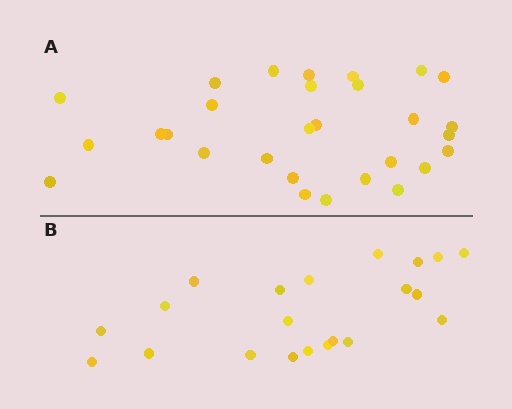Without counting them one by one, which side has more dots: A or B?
Region A (the top region) has more dots.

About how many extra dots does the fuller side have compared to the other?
Region A has roughly 8 or so more dots than region B.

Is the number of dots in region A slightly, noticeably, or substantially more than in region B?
Region A has noticeably more, but not dramatically so. The ratio is roughly 1.4 to 1.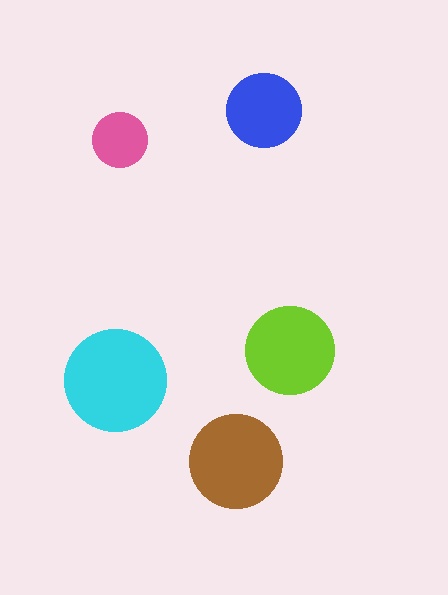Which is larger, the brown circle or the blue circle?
The brown one.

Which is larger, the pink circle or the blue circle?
The blue one.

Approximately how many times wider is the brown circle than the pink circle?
About 1.5 times wider.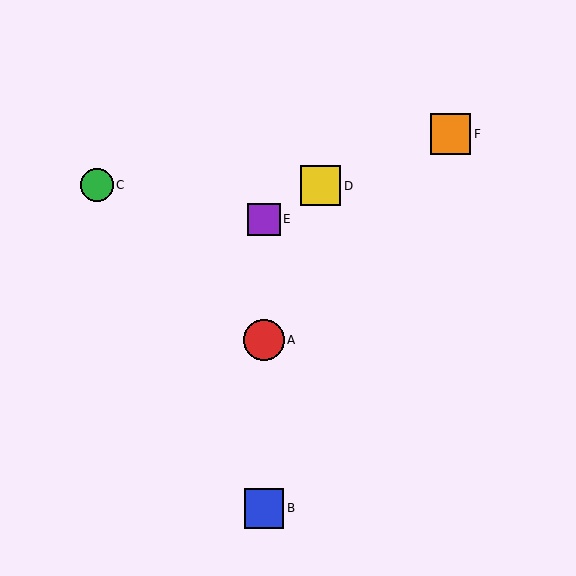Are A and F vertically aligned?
No, A is at x≈264 and F is at x≈451.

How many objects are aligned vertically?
3 objects (A, B, E) are aligned vertically.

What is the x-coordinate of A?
Object A is at x≈264.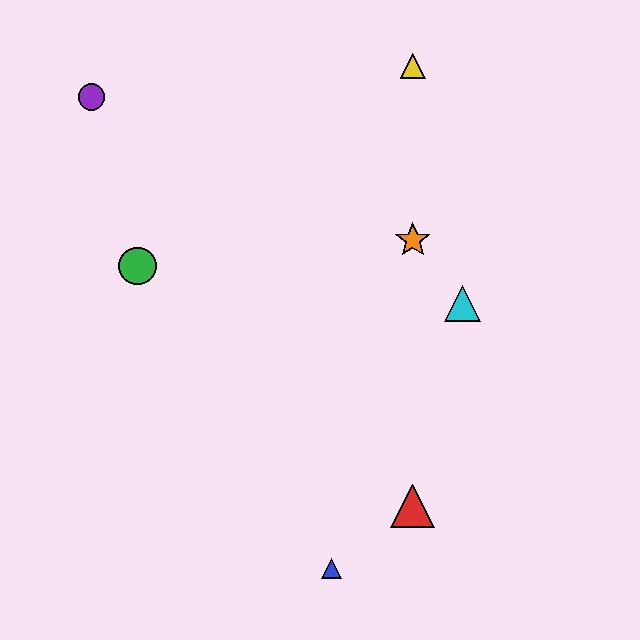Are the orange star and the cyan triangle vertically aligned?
No, the orange star is at x≈413 and the cyan triangle is at x≈463.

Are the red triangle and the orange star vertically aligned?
Yes, both are at x≈413.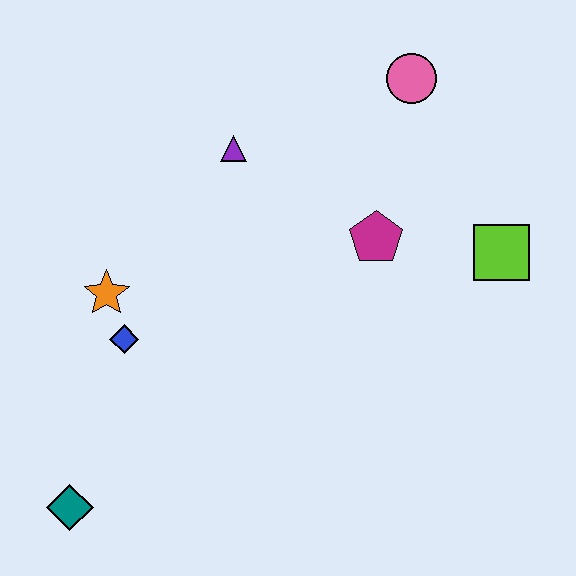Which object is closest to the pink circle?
The magenta pentagon is closest to the pink circle.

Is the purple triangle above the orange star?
Yes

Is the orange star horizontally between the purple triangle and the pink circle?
No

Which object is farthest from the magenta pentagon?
The teal diamond is farthest from the magenta pentagon.